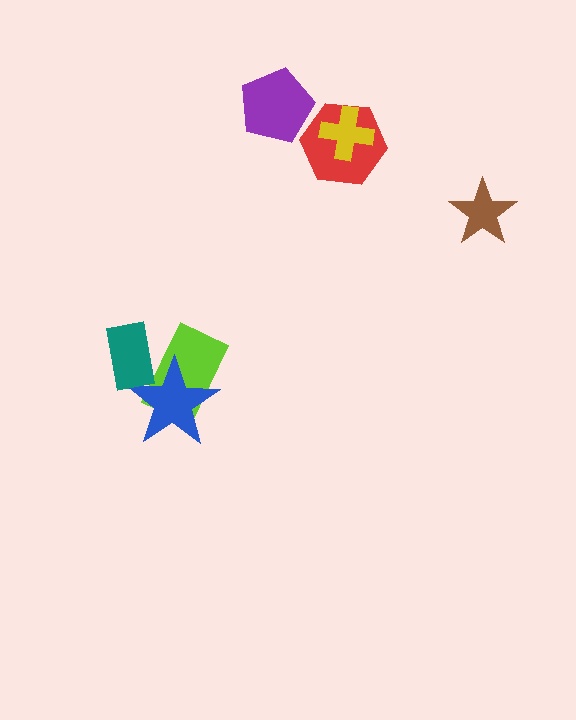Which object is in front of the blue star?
The teal rectangle is in front of the blue star.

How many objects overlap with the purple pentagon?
0 objects overlap with the purple pentagon.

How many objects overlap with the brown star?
0 objects overlap with the brown star.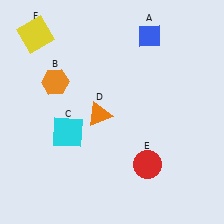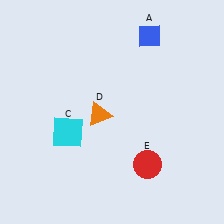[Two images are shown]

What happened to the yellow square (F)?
The yellow square (F) was removed in Image 2. It was in the top-left area of Image 1.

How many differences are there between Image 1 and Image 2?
There are 2 differences between the two images.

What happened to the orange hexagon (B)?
The orange hexagon (B) was removed in Image 2. It was in the top-left area of Image 1.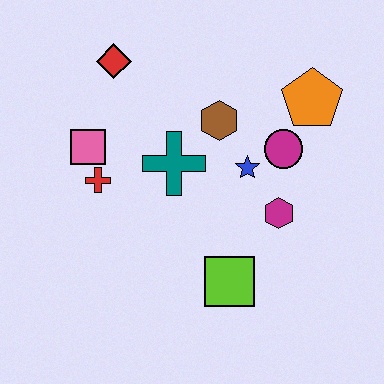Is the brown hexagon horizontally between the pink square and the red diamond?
No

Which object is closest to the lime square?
The magenta hexagon is closest to the lime square.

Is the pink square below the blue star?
No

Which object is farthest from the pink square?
The orange pentagon is farthest from the pink square.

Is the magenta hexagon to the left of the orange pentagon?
Yes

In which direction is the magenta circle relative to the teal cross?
The magenta circle is to the right of the teal cross.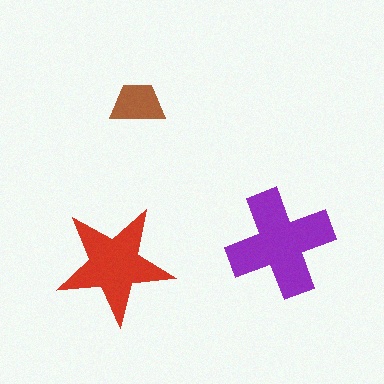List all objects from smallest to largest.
The brown trapezoid, the red star, the purple cross.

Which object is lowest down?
The red star is bottommost.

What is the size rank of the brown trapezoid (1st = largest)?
3rd.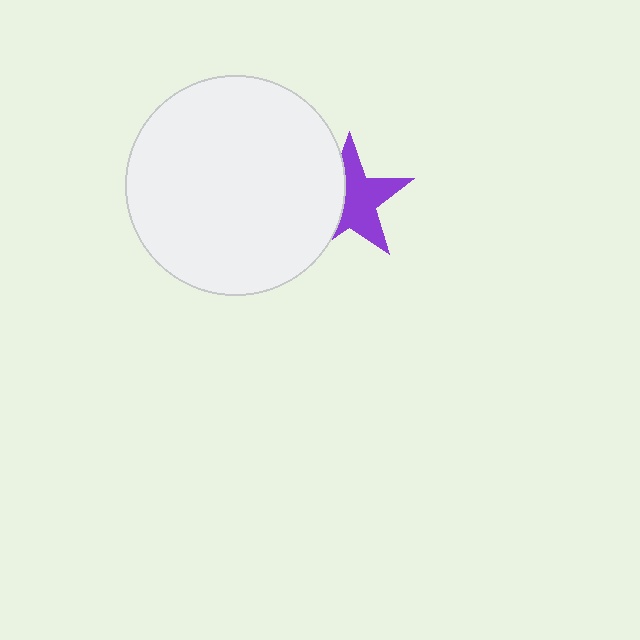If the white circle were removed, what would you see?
You would see the complete purple star.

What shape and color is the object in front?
The object in front is a white circle.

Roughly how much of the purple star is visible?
About half of it is visible (roughly 61%).